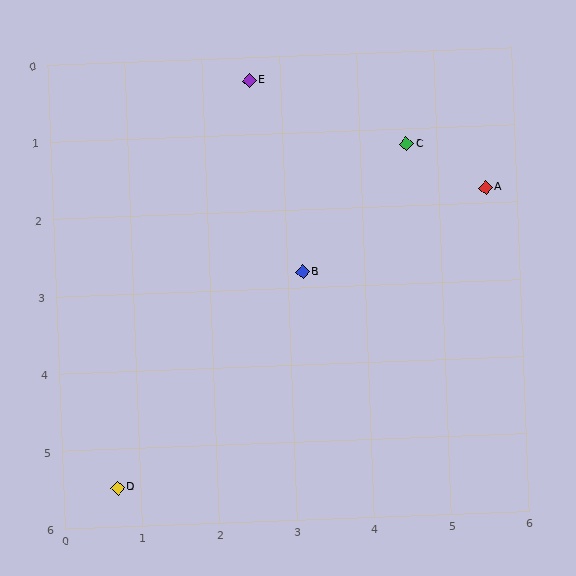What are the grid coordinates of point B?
Point B is at approximately (3.2, 2.8).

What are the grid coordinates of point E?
Point E is at approximately (2.6, 0.3).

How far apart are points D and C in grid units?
Points D and C are about 5.8 grid units apart.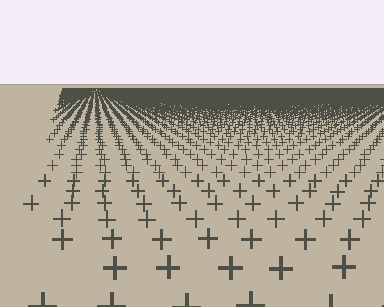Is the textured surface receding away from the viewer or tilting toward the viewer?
The surface is receding away from the viewer. Texture elements get smaller and denser toward the top.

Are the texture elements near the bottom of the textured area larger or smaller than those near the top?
Larger. Near the bottom, elements are closer to the viewer and appear at a bigger on-screen size.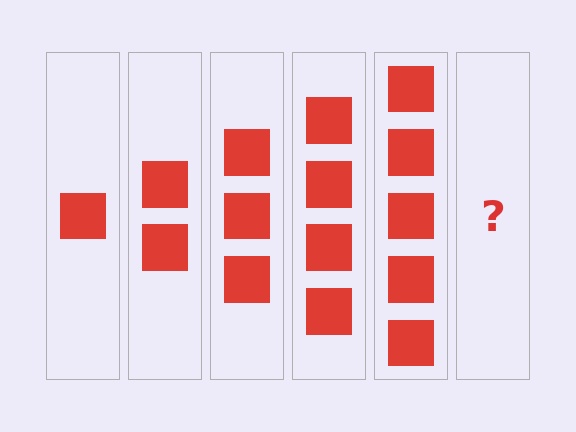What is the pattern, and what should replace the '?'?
The pattern is that each step adds one more square. The '?' should be 6 squares.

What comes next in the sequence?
The next element should be 6 squares.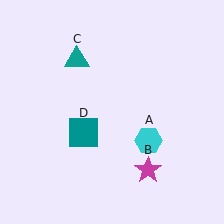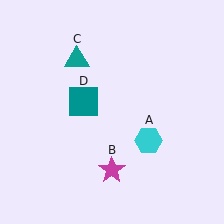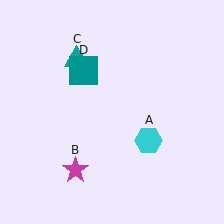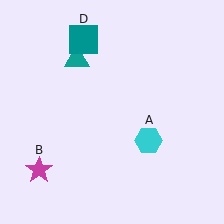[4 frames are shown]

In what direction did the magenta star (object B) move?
The magenta star (object B) moved left.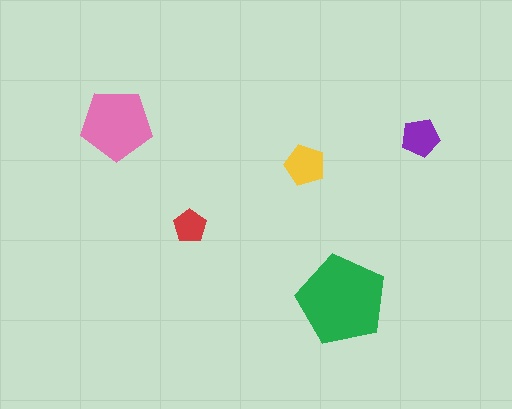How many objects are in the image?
There are 5 objects in the image.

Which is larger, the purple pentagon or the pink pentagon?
The pink one.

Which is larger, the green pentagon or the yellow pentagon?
The green one.